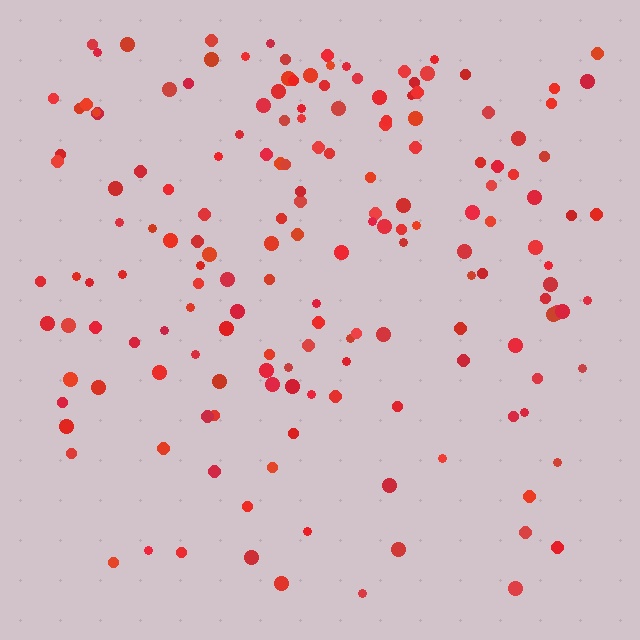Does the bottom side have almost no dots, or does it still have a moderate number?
Still a moderate number, just noticeably fewer than the top.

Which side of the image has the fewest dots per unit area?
The bottom.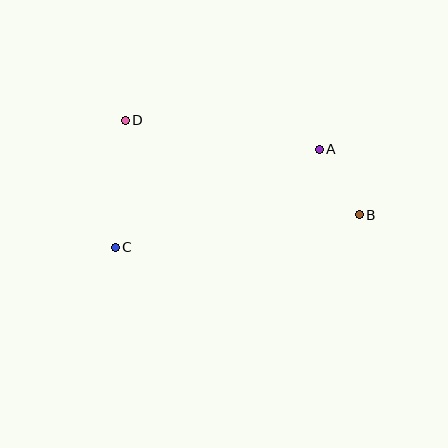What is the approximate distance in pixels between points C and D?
The distance between C and D is approximately 127 pixels.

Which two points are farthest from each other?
Points B and D are farthest from each other.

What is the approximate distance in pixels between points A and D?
The distance between A and D is approximately 196 pixels.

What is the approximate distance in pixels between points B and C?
The distance between B and C is approximately 246 pixels.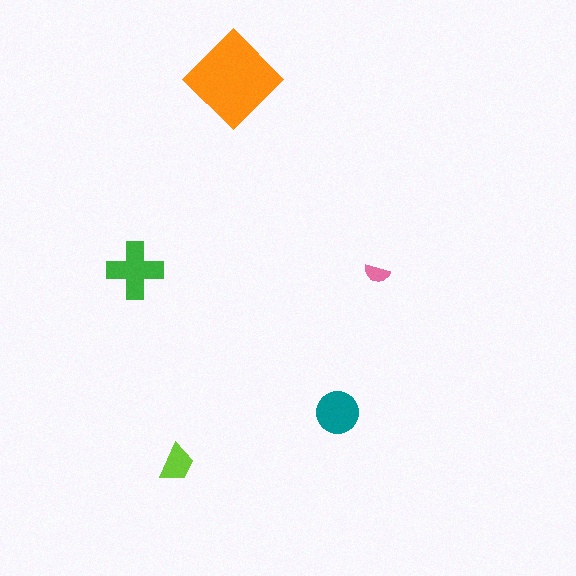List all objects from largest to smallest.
The orange diamond, the green cross, the teal circle, the lime trapezoid, the pink semicircle.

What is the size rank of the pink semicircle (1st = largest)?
5th.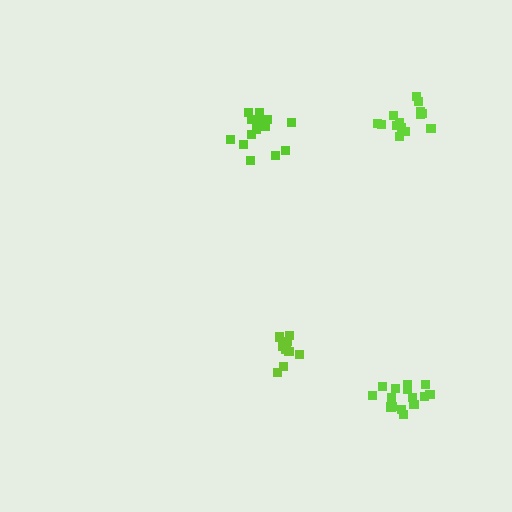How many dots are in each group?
Group 1: 14 dots, Group 2: 15 dots, Group 3: 11 dots, Group 4: 15 dots (55 total).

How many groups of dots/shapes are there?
There are 4 groups.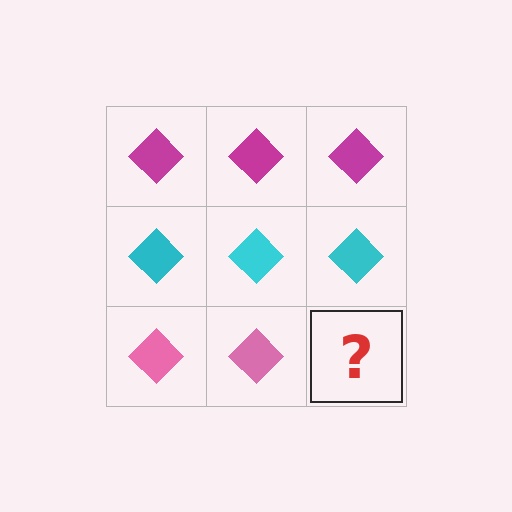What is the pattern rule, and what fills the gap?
The rule is that each row has a consistent color. The gap should be filled with a pink diamond.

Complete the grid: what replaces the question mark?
The question mark should be replaced with a pink diamond.